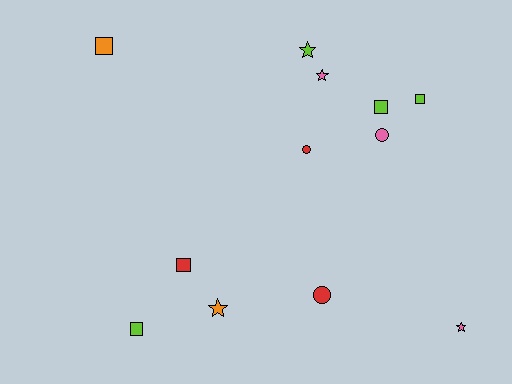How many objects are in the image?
There are 12 objects.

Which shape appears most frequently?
Square, with 5 objects.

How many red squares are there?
There is 1 red square.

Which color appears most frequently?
Lime, with 4 objects.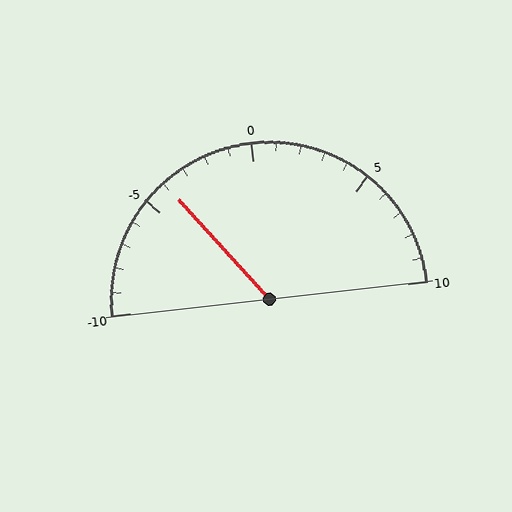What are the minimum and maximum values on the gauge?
The gauge ranges from -10 to 10.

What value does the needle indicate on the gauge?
The needle indicates approximately -4.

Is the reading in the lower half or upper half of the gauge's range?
The reading is in the lower half of the range (-10 to 10).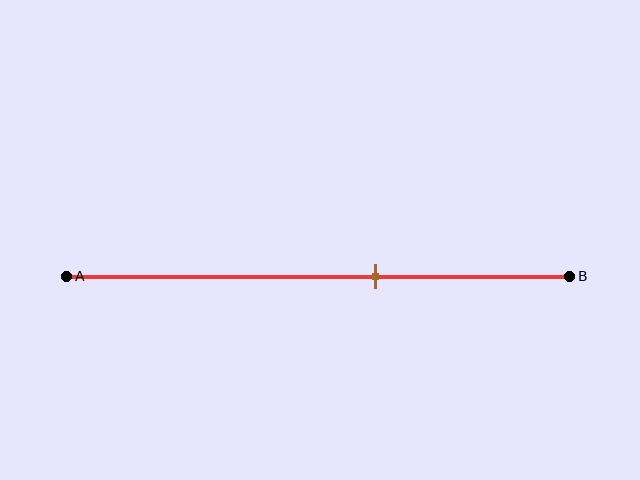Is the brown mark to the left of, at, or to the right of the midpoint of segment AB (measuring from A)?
The brown mark is to the right of the midpoint of segment AB.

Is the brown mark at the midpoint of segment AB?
No, the mark is at about 60% from A, not at the 50% midpoint.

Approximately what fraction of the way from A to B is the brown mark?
The brown mark is approximately 60% of the way from A to B.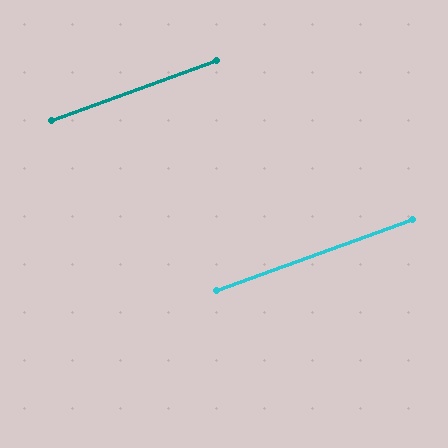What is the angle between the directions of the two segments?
Approximately 0 degrees.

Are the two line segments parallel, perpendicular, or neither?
Parallel — their directions differ by only 0.3°.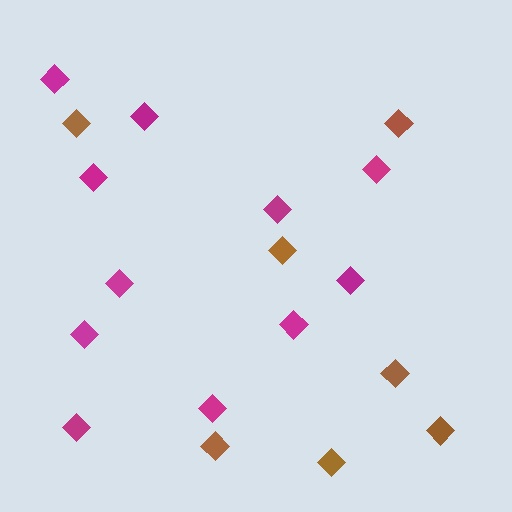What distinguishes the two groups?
There are 2 groups: one group of magenta diamonds (11) and one group of brown diamonds (7).